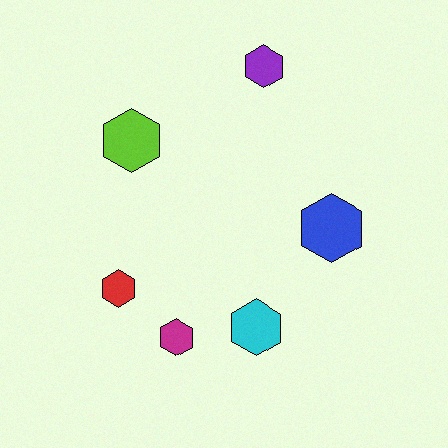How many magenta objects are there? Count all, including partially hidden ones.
There is 1 magenta object.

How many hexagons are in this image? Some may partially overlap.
There are 6 hexagons.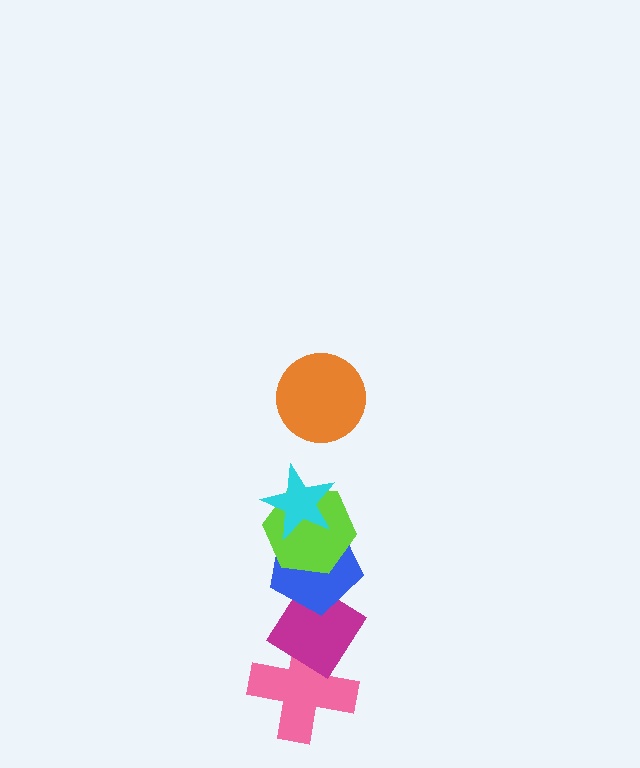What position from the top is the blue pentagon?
The blue pentagon is 4th from the top.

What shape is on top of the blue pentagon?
The lime hexagon is on top of the blue pentagon.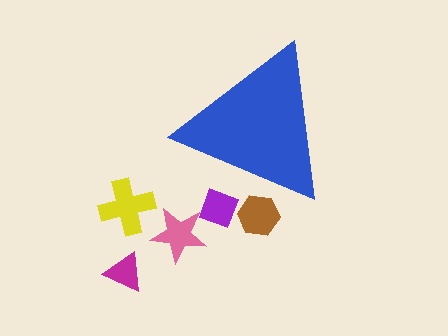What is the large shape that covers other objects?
A blue triangle.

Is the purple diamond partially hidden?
Yes, the purple diamond is partially hidden behind the blue triangle.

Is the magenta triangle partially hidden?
No, the magenta triangle is fully visible.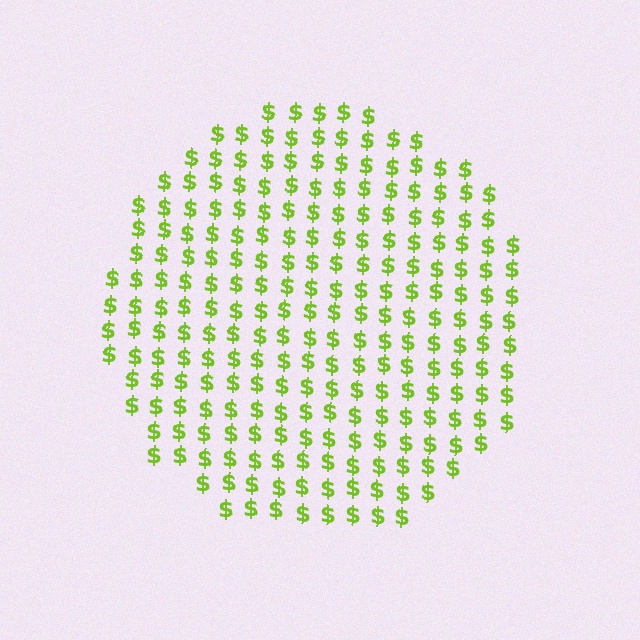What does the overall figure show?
The overall figure shows a circle.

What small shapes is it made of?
It is made of small dollar signs.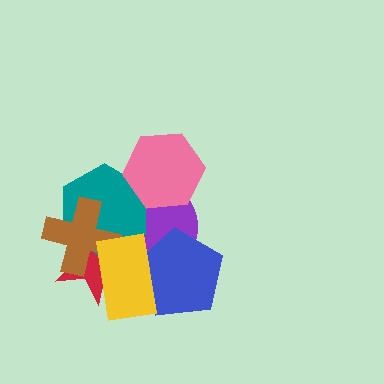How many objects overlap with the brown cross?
4 objects overlap with the brown cross.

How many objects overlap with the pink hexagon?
2 objects overlap with the pink hexagon.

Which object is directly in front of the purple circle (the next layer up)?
The red star is directly in front of the purple circle.